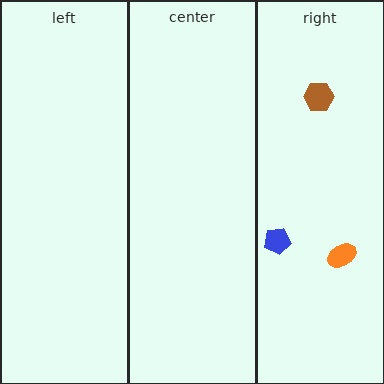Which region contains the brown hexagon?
The right region.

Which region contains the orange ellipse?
The right region.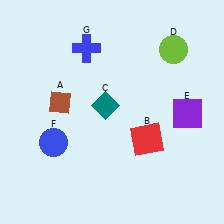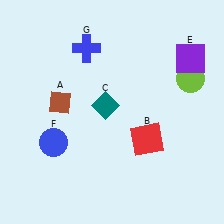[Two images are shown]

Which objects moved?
The objects that moved are: the lime circle (D), the purple square (E).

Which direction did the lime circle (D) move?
The lime circle (D) moved down.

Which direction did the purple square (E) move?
The purple square (E) moved up.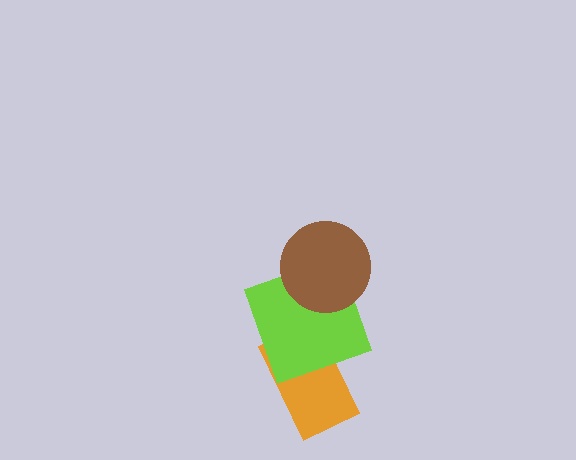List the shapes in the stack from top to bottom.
From top to bottom: the brown circle, the lime square, the orange rectangle.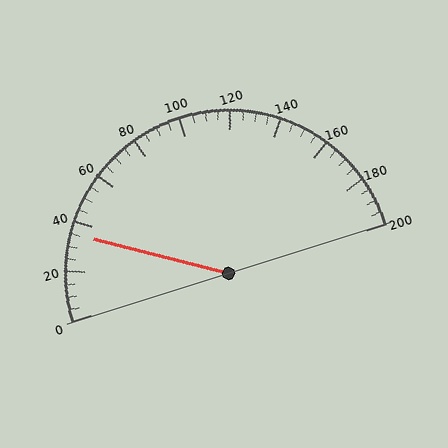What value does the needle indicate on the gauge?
The needle indicates approximately 35.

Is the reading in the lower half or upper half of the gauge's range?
The reading is in the lower half of the range (0 to 200).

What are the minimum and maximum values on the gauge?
The gauge ranges from 0 to 200.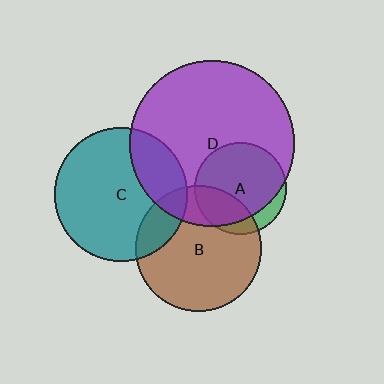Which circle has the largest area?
Circle D (purple).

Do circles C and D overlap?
Yes.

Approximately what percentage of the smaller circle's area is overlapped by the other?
Approximately 25%.